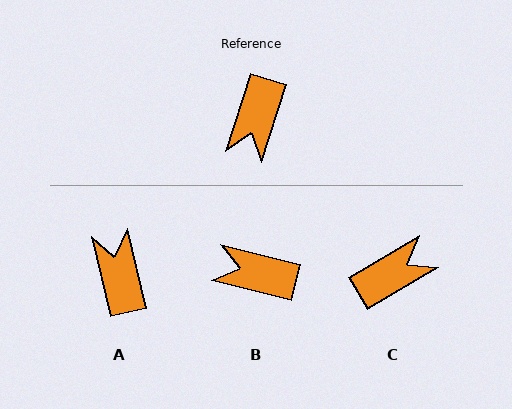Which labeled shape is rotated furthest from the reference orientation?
A, about 149 degrees away.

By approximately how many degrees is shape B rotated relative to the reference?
Approximately 86 degrees clockwise.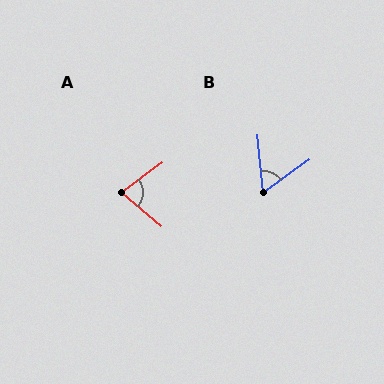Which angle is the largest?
A, at approximately 77 degrees.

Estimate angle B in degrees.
Approximately 60 degrees.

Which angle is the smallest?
B, at approximately 60 degrees.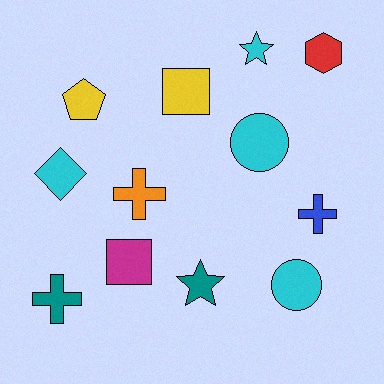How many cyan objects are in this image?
There are 4 cyan objects.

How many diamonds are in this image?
There is 1 diamond.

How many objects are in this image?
There are 12 objects.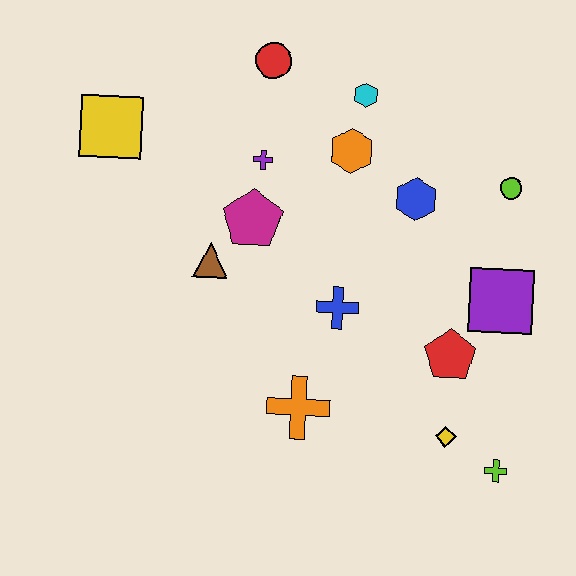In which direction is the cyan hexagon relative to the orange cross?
The cyan hexagon is above the orange cross.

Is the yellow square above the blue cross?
Yes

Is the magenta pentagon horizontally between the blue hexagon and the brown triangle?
Yes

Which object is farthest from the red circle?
The lime cross is farthest from the red circle.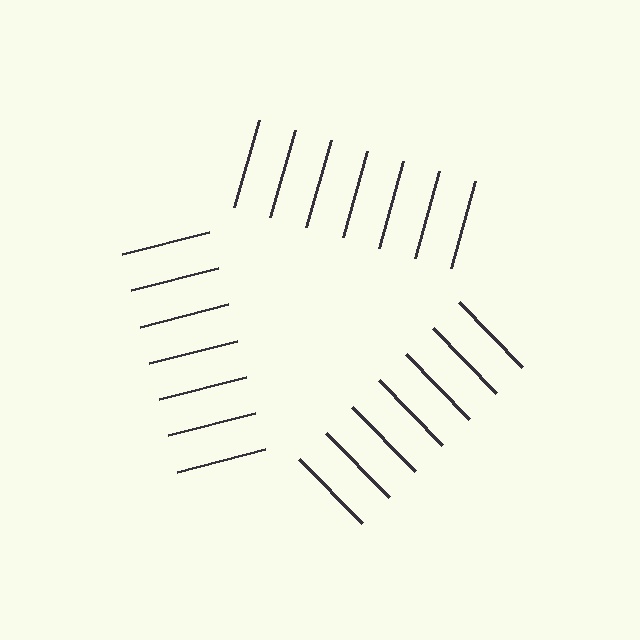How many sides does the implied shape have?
3 sides — the line-ends trace a triangle.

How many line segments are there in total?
21 — 7 along each of the 3 edges.